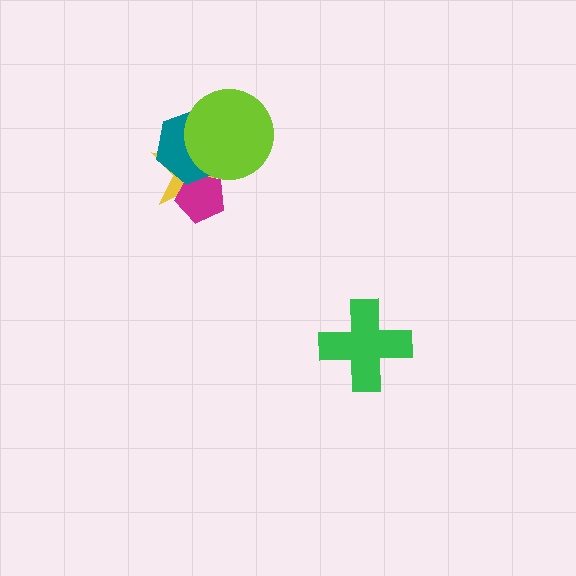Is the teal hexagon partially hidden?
Yes, it is partially covered by another shape.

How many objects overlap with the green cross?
0 objects overlap with the green cross.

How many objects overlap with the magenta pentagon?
2 objects overlap with the magenta pentagon.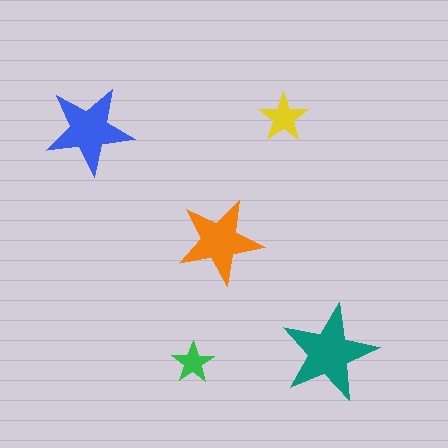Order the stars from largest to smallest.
the teal one, the blue one, the orange one, the yellow one, the green one.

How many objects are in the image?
There are 5 objects in the image.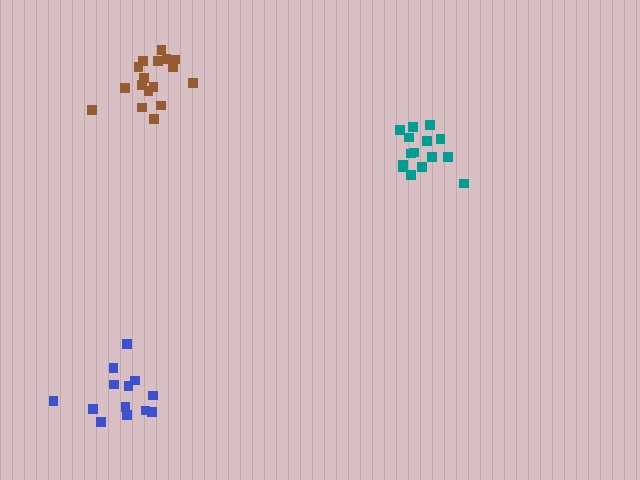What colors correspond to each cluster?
The clusters are colored: blue, brown, teal.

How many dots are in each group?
Group 1: 13 dots, Group 2: 17 dots, Group 3: 15 dots (45 total).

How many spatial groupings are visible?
There are 3 spatial groupings.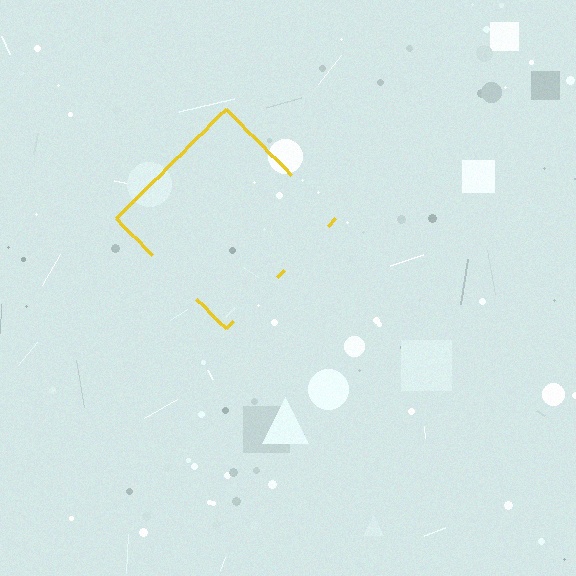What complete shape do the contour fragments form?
The contour fragments form a diamond.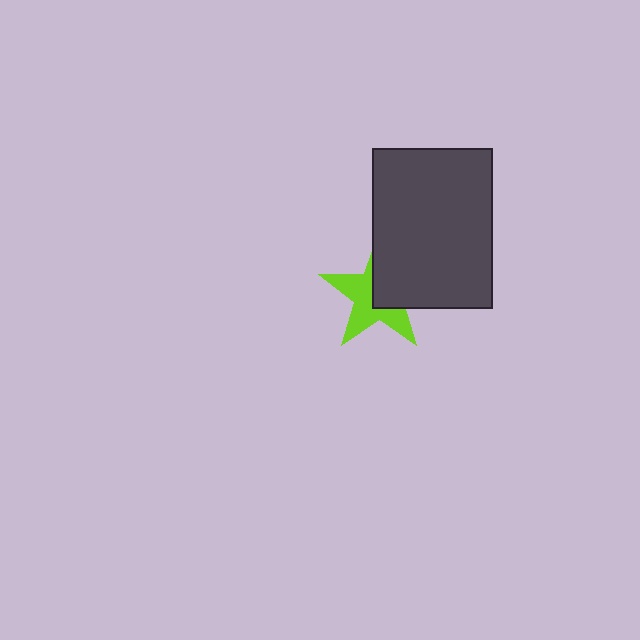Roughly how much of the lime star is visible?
About half of it is visible (roughly 53%).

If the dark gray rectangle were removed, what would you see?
You would see the complete lime star.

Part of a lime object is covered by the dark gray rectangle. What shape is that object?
It is a star.